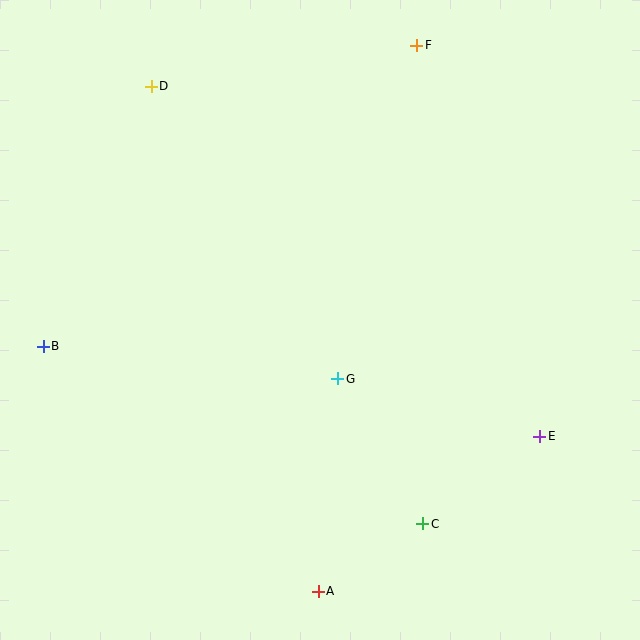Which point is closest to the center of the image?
Point G at (338, 379) is closest to the center.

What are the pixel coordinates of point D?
Point D is at (151, 86).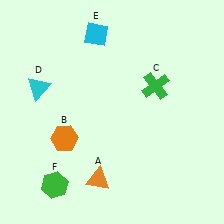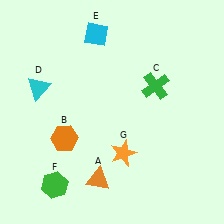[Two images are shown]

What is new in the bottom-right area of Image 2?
An orange star (G) was added in the bottom-right area of Image 2.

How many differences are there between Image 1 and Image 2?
There is 1 difference between the two images.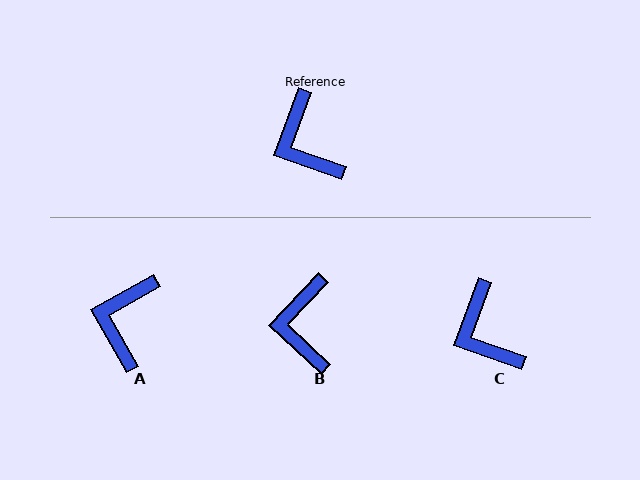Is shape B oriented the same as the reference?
No, it is off by about 24 degrees.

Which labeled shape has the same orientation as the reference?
C.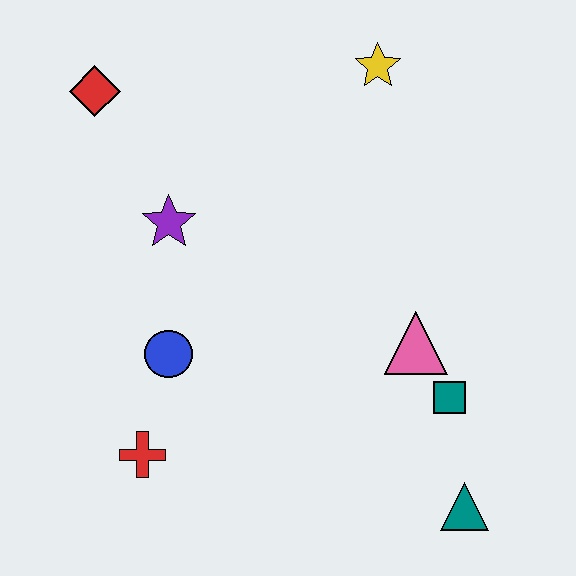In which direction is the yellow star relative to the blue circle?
The yellow star is above the blue circle.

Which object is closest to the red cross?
The blue circle is closest to the red cross.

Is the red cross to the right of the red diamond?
Yes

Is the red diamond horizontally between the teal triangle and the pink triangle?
No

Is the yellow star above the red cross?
Yes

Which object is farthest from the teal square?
The red diamond is farthest from the teal square.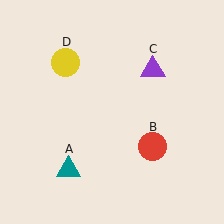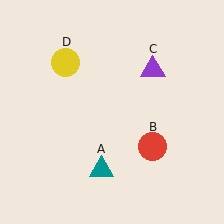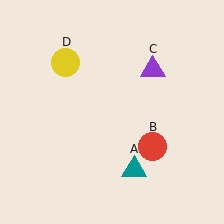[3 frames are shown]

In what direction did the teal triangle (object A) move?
The teal triangle (object A) moved right.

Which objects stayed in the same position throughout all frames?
Red circle (object B) and purple triangle (object C) and yellow circle (object D) remained stationary.